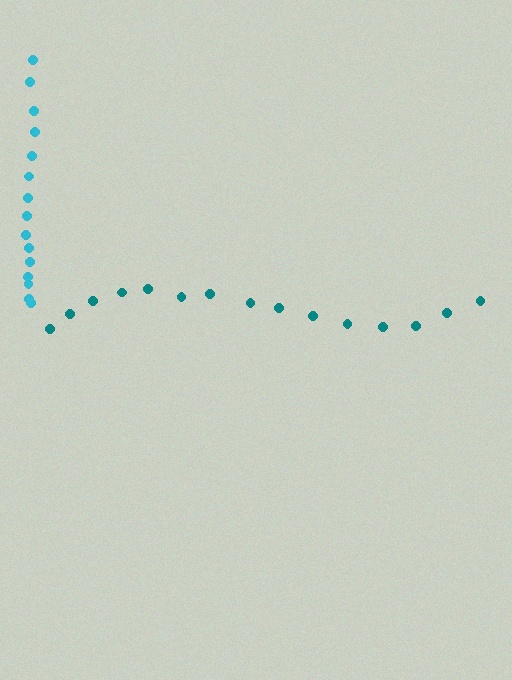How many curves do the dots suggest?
There are 2 distinct paths.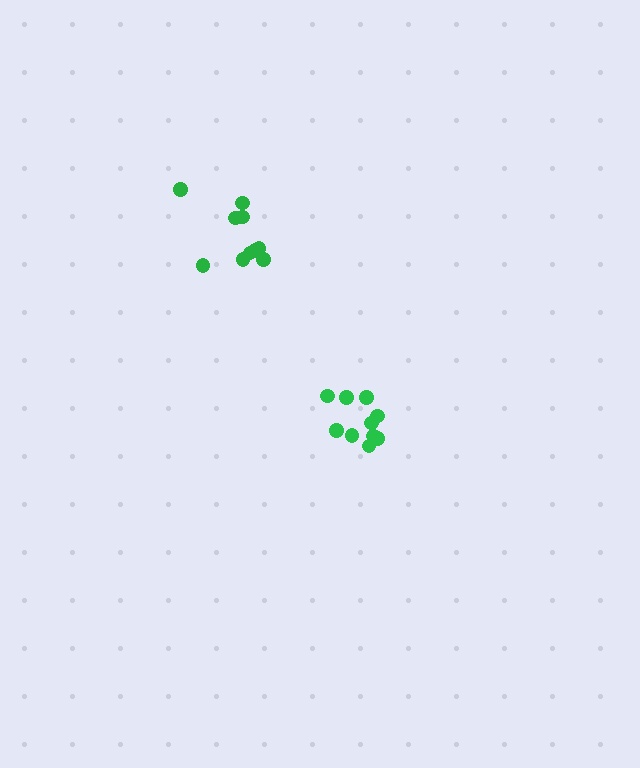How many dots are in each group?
Group 1: 10 dots, Group 2: 10 dots (20 total).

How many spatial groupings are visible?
There are 2 spatial groupings.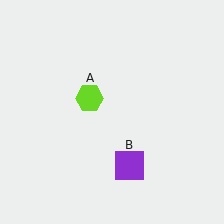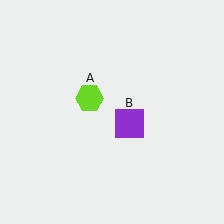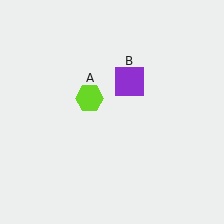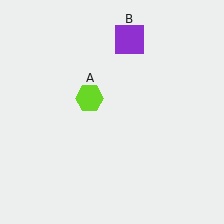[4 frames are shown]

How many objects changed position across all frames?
1 object changed position: purple square (object B).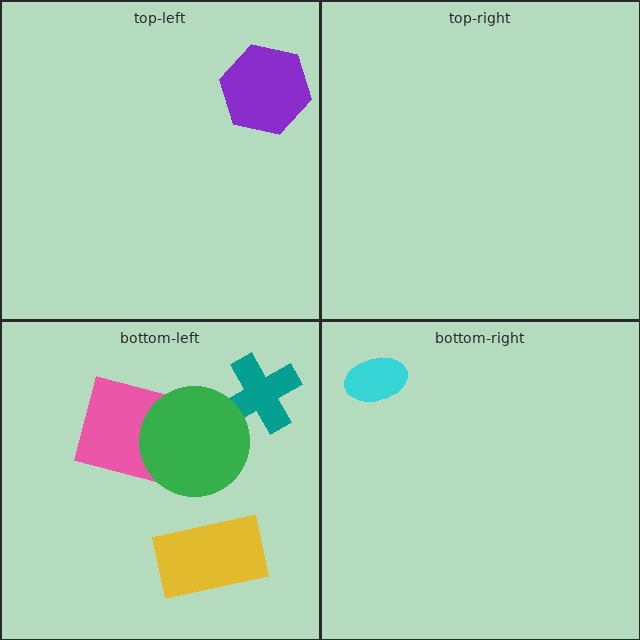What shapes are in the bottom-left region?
The yellow rectangle, the teal cross, the pink square, the green circle.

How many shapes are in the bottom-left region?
4.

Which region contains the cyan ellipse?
The bottom-right region.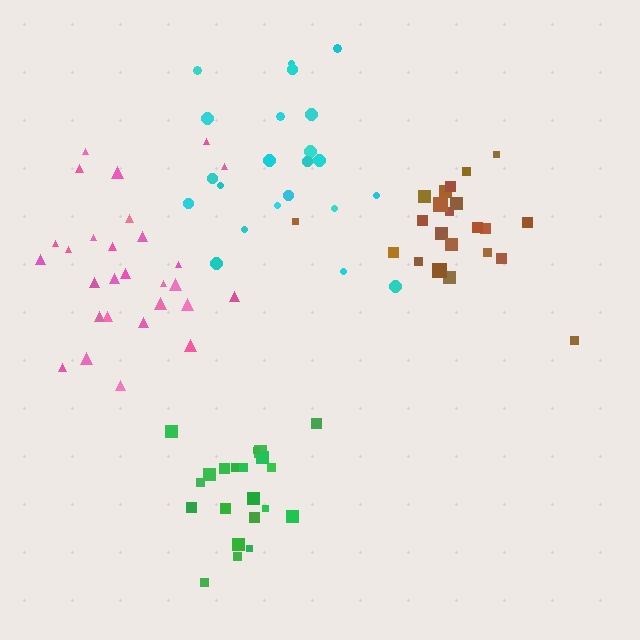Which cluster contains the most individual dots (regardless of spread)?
Pink (28).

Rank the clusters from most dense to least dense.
green, pink, brown, cyan.